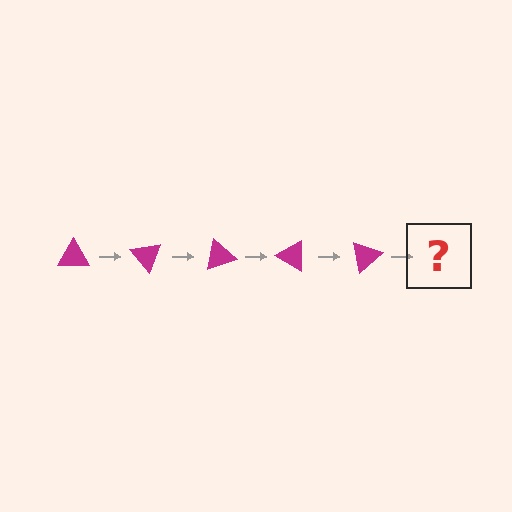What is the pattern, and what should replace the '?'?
The pattern is that the triangle rotates 50 degrees each step. The '?' should be a magenta triangle rotated 250 degrees.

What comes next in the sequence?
The next element should be a magenta triangle rotated 250 degrees.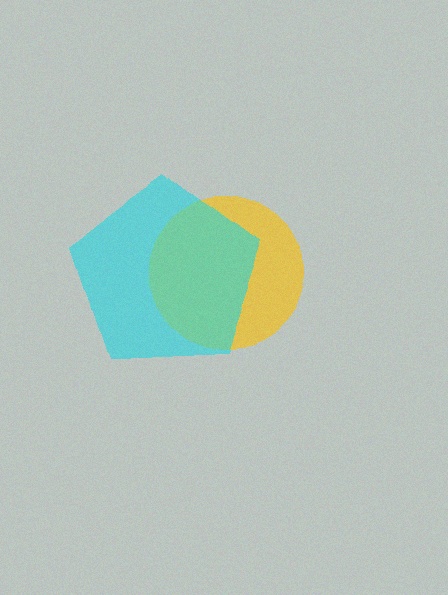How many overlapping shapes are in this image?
There are 2 overlapping shapes in the image.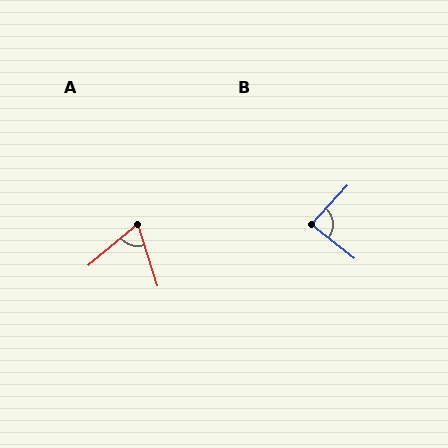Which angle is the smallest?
A, at approximately 68 degrees.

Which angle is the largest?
B, at approximately 85 degrees.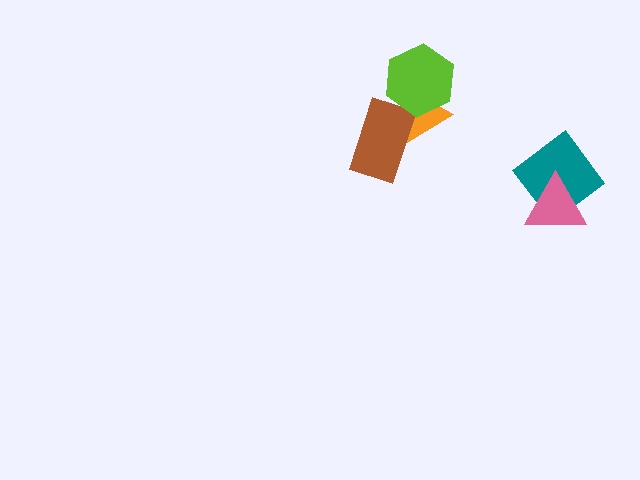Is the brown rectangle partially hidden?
No, no other shape covers it.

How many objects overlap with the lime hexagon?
1 object overlaps with the lime hexagon.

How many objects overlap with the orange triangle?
2 objects overlap with the orange triangle.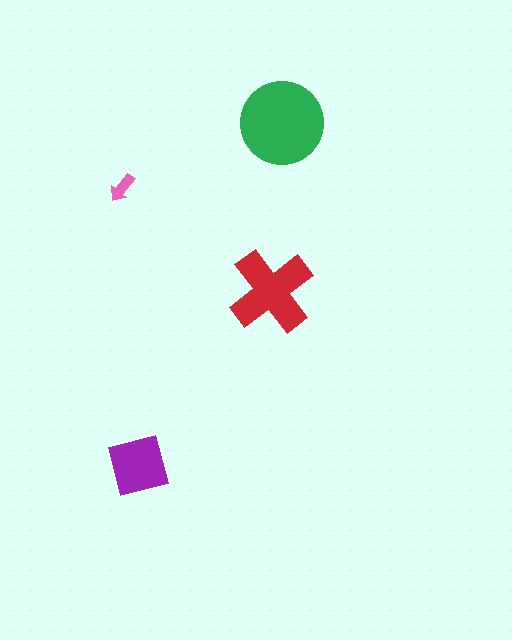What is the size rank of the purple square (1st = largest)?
3rd.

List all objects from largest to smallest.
The green circle, the red cross, the purple square, the pink arrow.